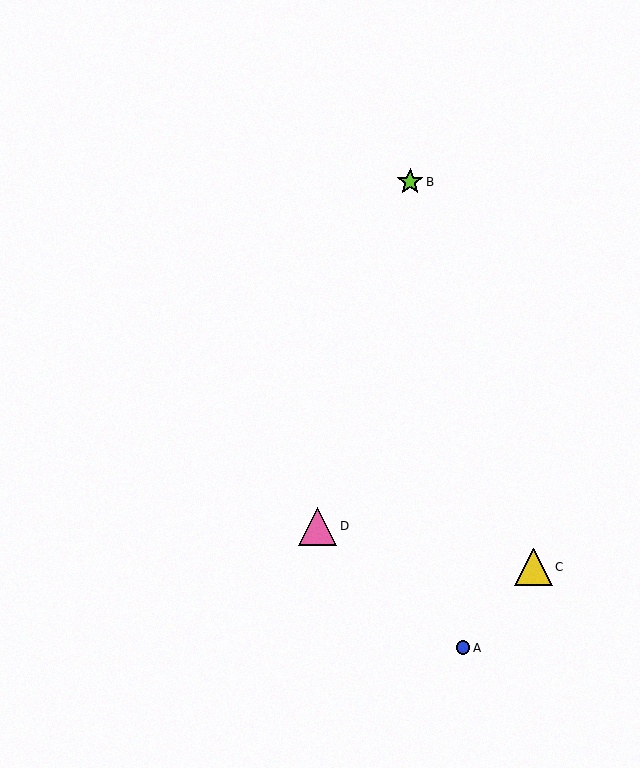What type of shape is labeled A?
Shape A is a blue circle.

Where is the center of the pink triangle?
The center of the pink triangle is at (318, 526).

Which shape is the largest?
The pink triangle (labeled D) is the largest.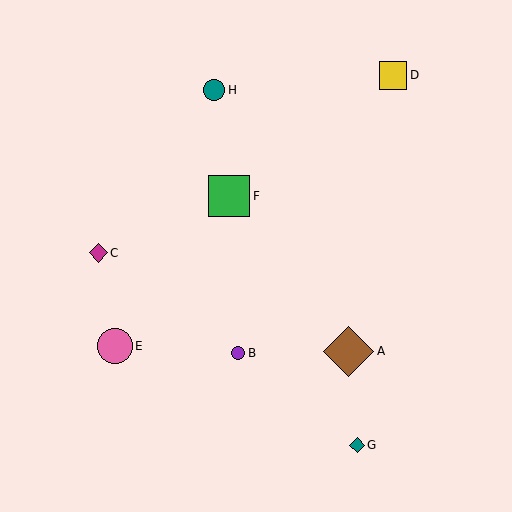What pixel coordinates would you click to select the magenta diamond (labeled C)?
Click at (98, 253) to select the magenta diamond C.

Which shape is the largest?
The brown diamond (labeled A) is the largest.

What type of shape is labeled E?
Shape E is a pink circle.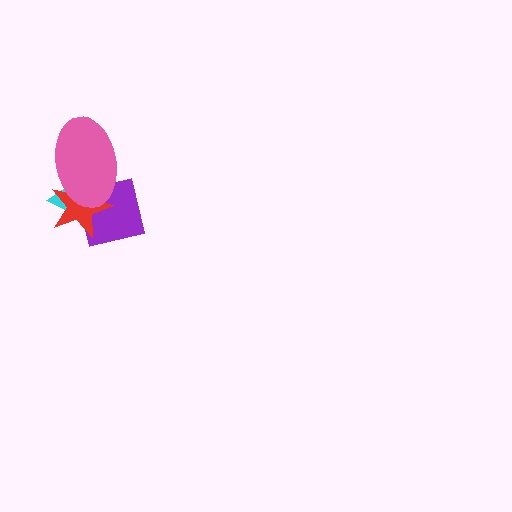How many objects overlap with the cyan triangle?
3 objects overlap with the cyan triangle.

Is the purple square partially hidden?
Yes, it is partially covered by another shape.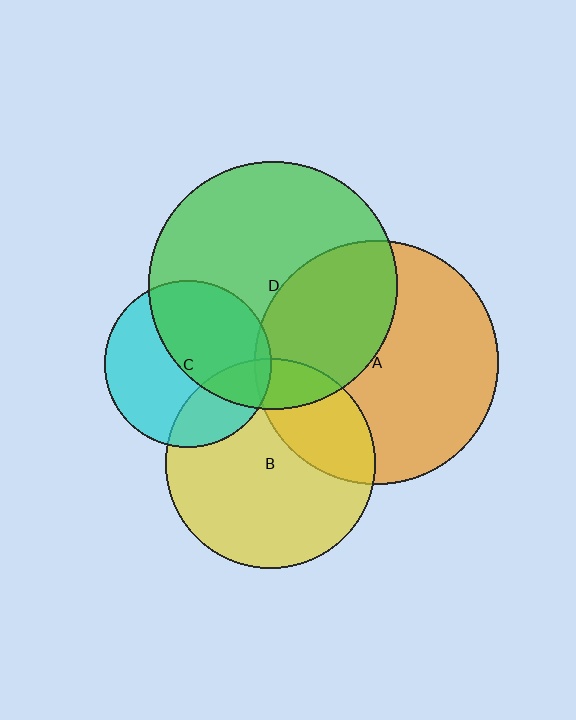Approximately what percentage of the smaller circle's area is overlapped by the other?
Approximately 25%.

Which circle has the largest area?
Circle D (green).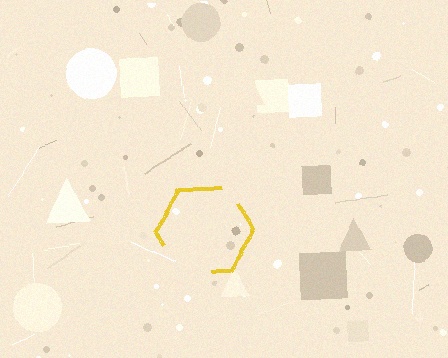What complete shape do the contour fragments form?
The contour fragments form a hexagon.